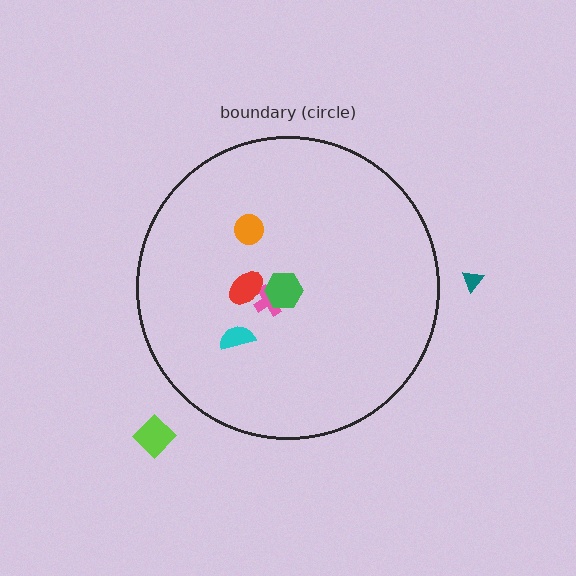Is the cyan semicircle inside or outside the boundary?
Inside.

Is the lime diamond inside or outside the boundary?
Outside.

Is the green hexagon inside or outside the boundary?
Inside.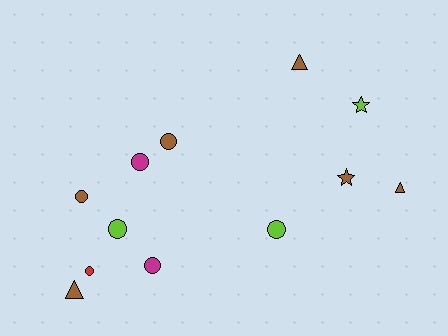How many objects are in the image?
There are 12 objects.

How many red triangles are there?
There are no red triangles.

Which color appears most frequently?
Brown, with 6 objects.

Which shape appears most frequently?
Circle, with 7 objects.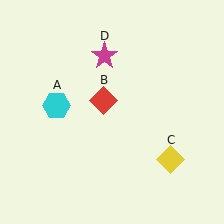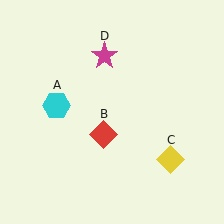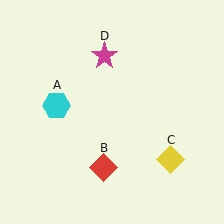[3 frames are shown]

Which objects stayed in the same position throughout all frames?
Cyan hexagon (object A) and yellow diamond (object C) and magenta star (object D) remained stationary.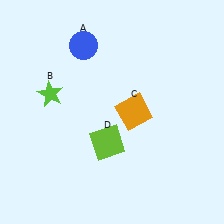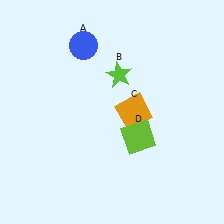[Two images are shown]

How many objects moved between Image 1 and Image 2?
2 objects moved between the two images.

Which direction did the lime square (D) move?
The lime square (D) moved right.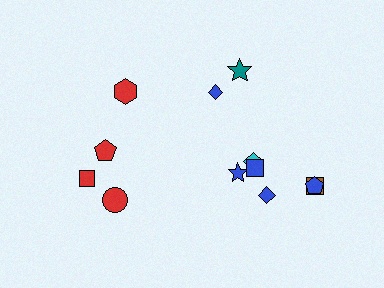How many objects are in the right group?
There are 8 objects.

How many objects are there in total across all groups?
There are 12 objects.